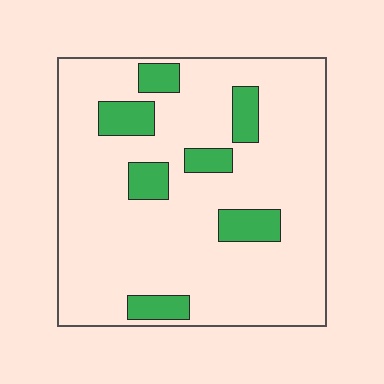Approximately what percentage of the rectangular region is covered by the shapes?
Approximately 15%.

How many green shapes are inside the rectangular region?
7.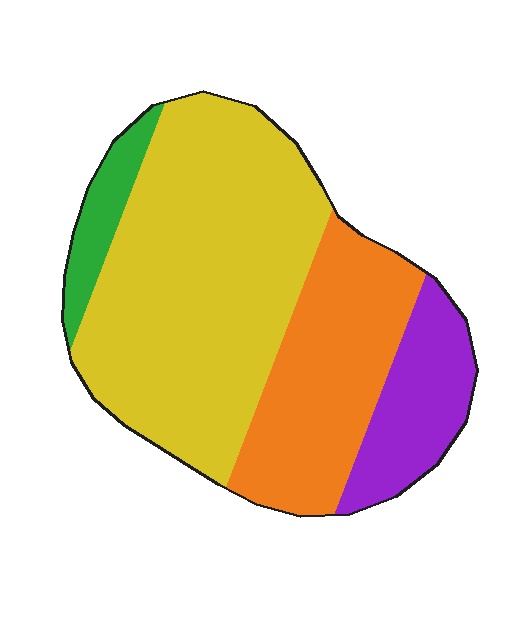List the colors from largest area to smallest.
From largest to smallest: yellow, orange, purple, green.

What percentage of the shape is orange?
Orange takes up about one quarter (1/4) of the shape.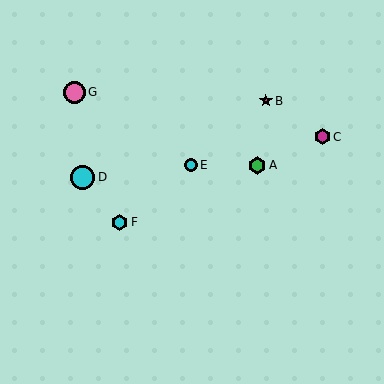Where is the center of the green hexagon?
The center of the green hexagon is at (257, 165).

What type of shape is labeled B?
Shape B is a magenta star.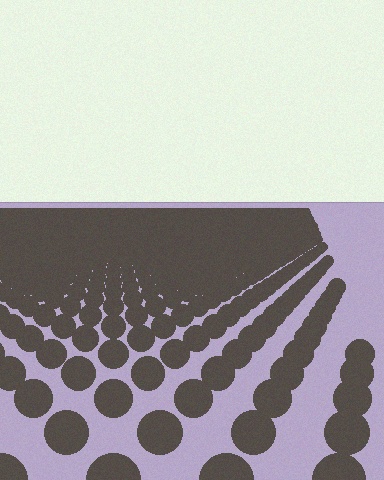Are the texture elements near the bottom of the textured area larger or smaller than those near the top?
Larger. Near the bottom, elements are closer to the viewer and appear at a bigger on-screen size.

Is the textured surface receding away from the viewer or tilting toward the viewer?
The surface is receding away from the viewer. Texture elements get smaller and denser toward the top.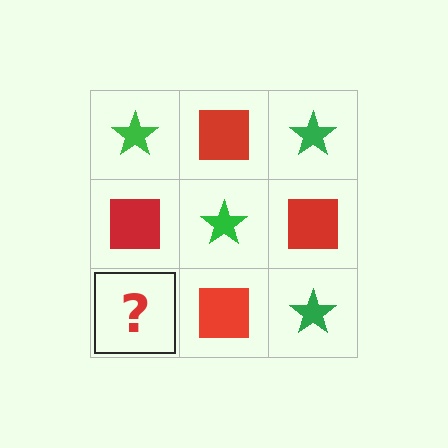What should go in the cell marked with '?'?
The missing cell should contain a green star.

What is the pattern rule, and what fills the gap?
The rule is that it alternates green star and red square in a checkerboard pattern. The gap should be filled with a green star.